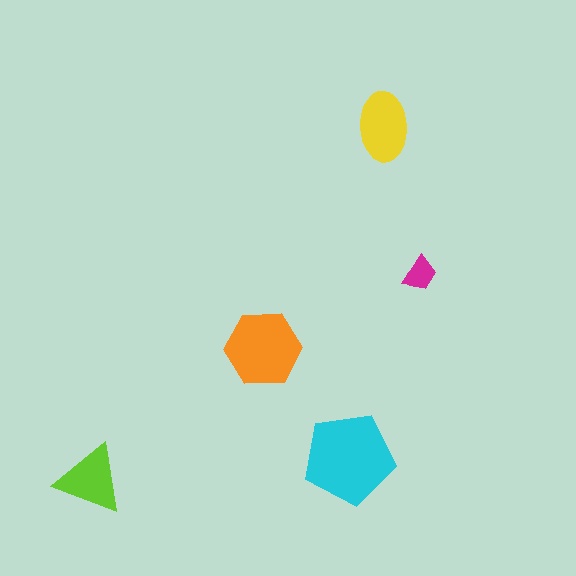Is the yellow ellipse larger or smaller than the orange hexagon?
Smaller.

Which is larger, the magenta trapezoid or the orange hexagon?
The orange hexagon.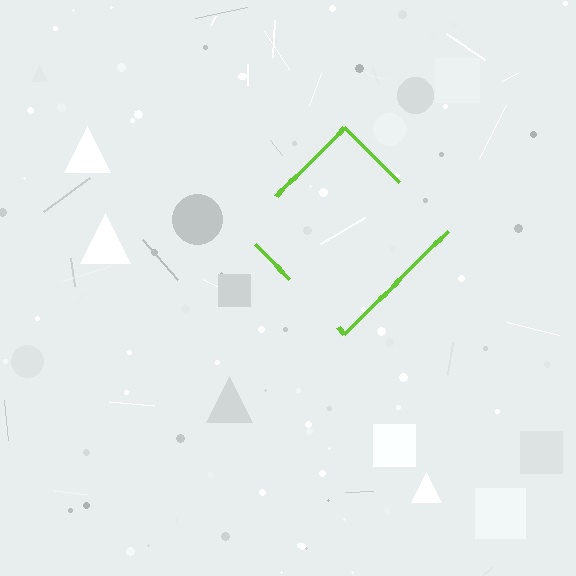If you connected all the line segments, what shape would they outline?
They would outline a diamond.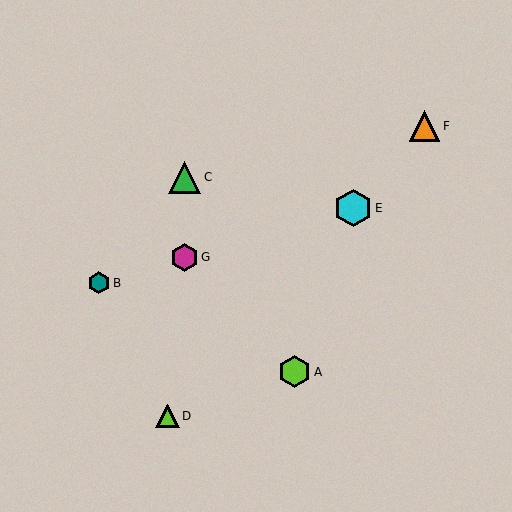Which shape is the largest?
The cyan hexagon (labeled E) is the largest.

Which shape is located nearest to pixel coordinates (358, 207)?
The cyan hexagon (labeled E) at (353, 208) is nearest to that location.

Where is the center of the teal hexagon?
The center of the teal hexagon is at (99, 283).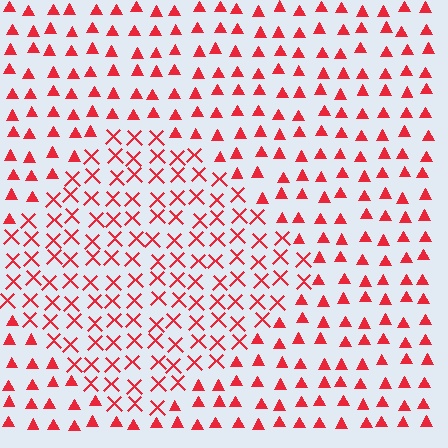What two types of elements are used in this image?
The image uses X marks inside the diamond region and triangles outside it.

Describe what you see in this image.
The image is filled with small red elements arranged in a uniform grid. A diamond-shaped region contains X marks, while the surrounding area contains triangles. The boundary is defined purely by the change in element shape.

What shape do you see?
I see a diamond.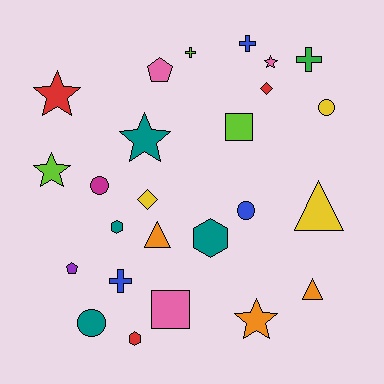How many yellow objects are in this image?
There are 3 yellow objects.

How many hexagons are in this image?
There are 3 hexagons.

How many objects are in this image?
There are 25 objects.